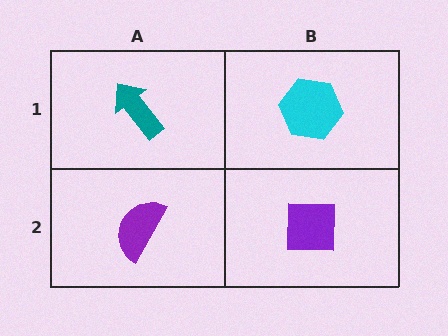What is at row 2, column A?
A purple semicircle.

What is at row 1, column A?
A teal arrow.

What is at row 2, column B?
A purple square.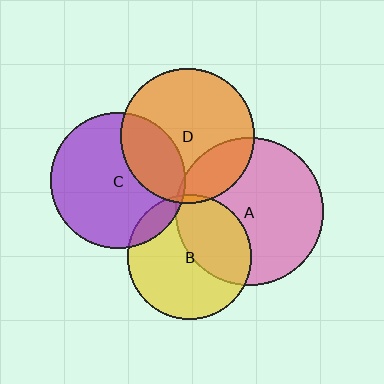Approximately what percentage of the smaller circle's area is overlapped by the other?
Approximately 10%.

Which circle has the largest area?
Circle A (pink).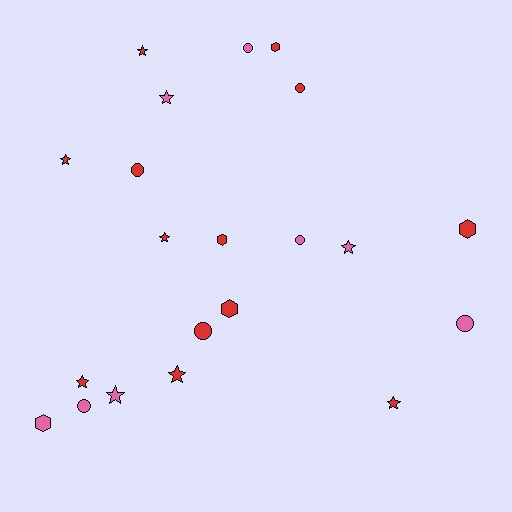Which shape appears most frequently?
Star, with 9 objects.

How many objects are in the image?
There are 21 objects.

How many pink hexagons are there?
There is 1 pink hexagon.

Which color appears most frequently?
Red, with 13 objects.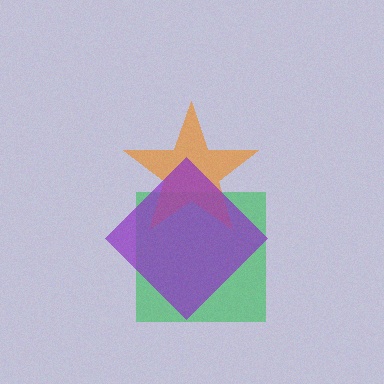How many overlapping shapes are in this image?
There are 3 overlapping shapes in the image.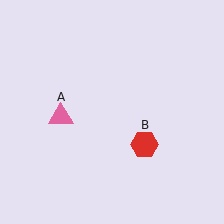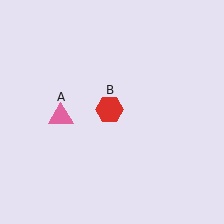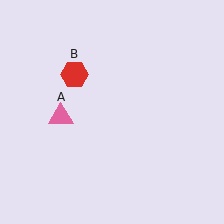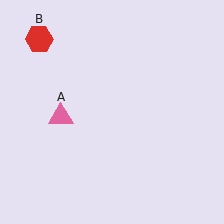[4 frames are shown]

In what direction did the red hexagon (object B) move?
The red hexagon (object B) moved up and to the left.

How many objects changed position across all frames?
1 object changed position: red hexagon (object B).